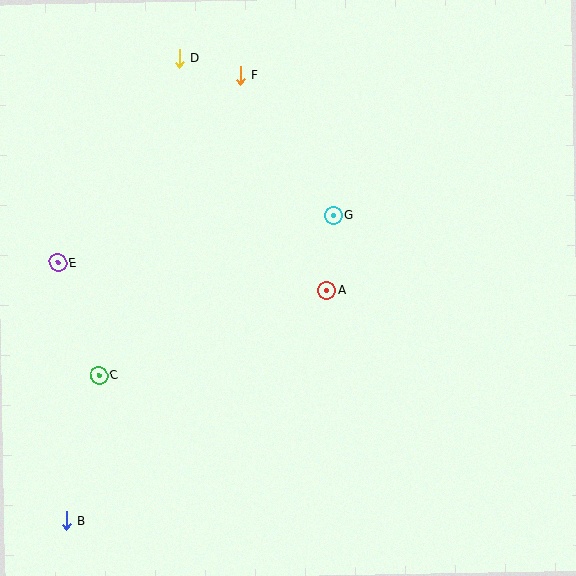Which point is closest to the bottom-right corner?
Point A is closest to the bottom-right corner.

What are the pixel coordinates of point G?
Point G is at (333, 216).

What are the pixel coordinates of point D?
Point D is at (179, 58).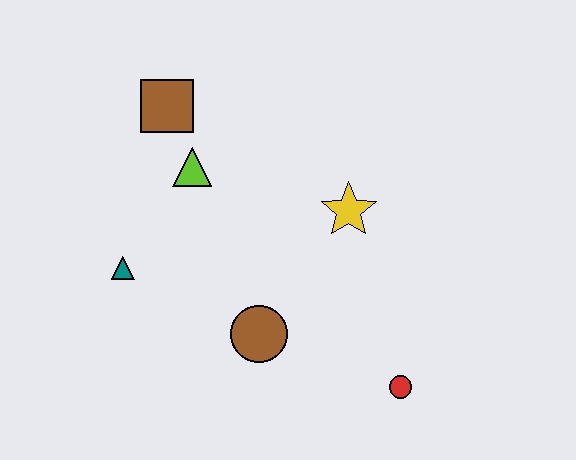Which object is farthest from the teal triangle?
The red circle is farthest from the teal triangle.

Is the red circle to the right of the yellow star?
Yes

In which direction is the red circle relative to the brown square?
The red circle is below the brown square.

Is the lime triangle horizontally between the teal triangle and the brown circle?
Yes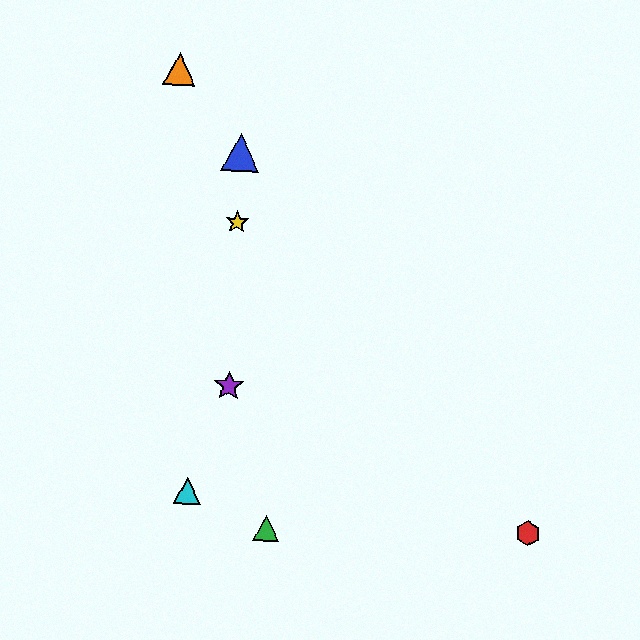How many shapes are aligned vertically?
3 shapes (the blue triangle, the yellow star, the purple star) are aligned vertically.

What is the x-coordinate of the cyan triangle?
The cyan triangle is at x≈187.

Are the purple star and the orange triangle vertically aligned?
No, the purple star is at x≈229 and the orange triangle is at x≈179.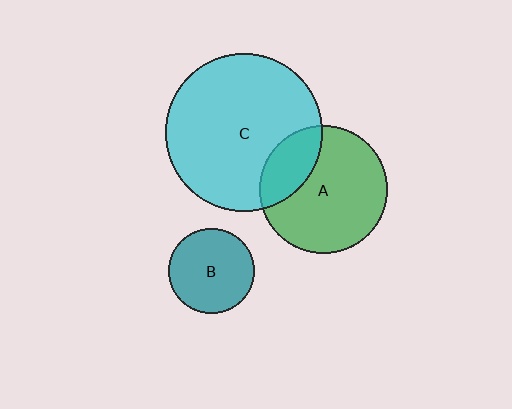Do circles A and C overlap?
Yes.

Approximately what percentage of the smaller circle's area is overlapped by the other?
Approximately 25%.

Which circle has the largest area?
Circle C (cyan).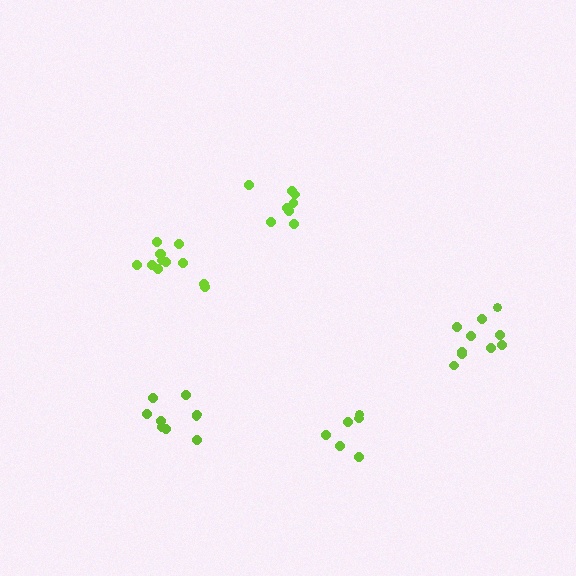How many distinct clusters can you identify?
There are 5 distinct clusters.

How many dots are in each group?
Group 1: 12 dots, Group 2: 6 dots, Group 3: 10 dots, Group 4: 8 dots, Group 5: 9 dots (45 total).